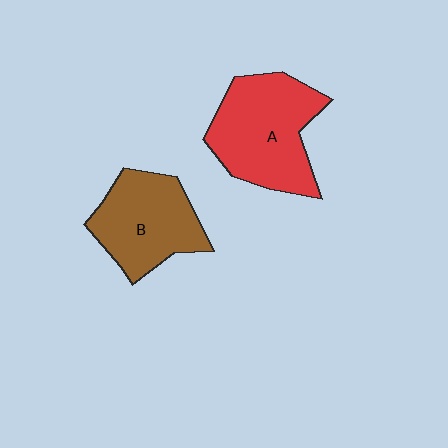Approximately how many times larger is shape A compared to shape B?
Approximately 1.2 times.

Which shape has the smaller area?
Shape B (brown).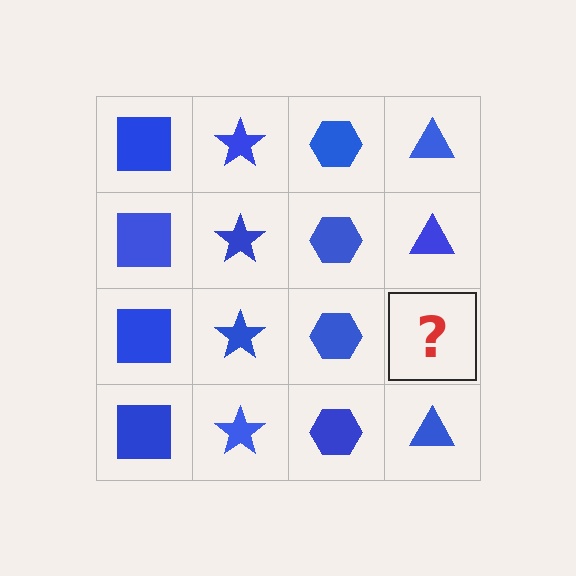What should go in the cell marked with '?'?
The missing cell should contain a blue triangle.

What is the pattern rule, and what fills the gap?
The rule is that each column has a consistent shape. The gap should be filled with a blue triangle.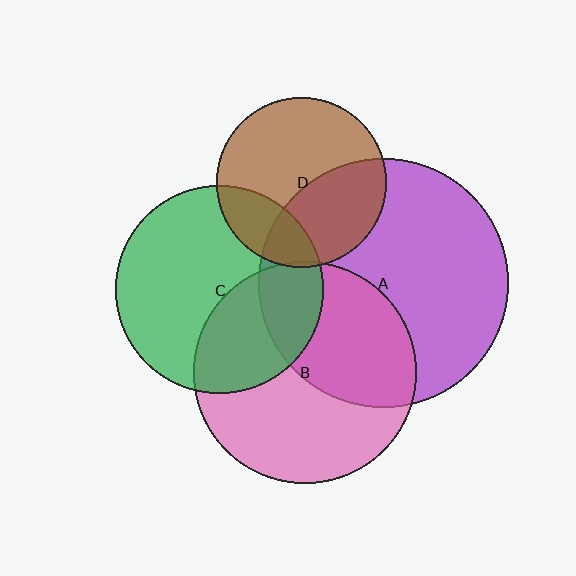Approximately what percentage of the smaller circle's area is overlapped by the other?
Approximately 20%.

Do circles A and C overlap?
Yes.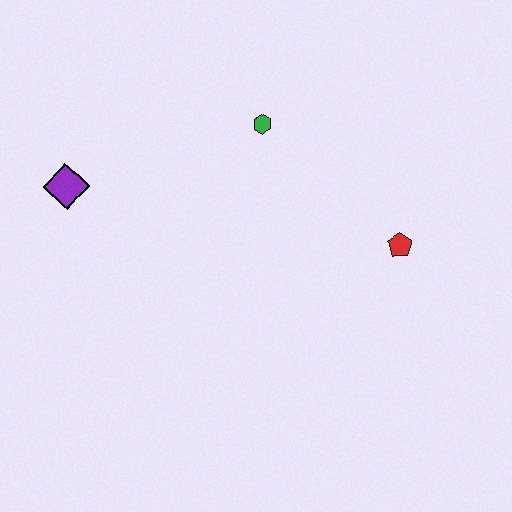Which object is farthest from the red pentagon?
The purple diamond is farthest from the red pentagon.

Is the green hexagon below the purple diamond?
No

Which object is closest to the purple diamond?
The green hexagon is closest to the purple diamond.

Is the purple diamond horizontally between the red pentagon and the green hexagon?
No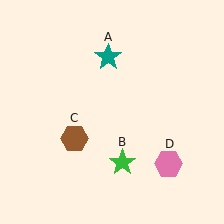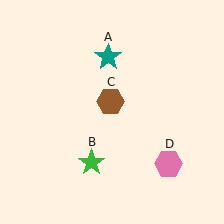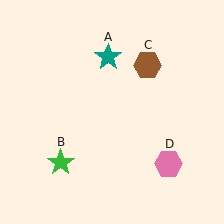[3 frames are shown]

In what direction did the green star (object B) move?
The green star (object B) moved left.